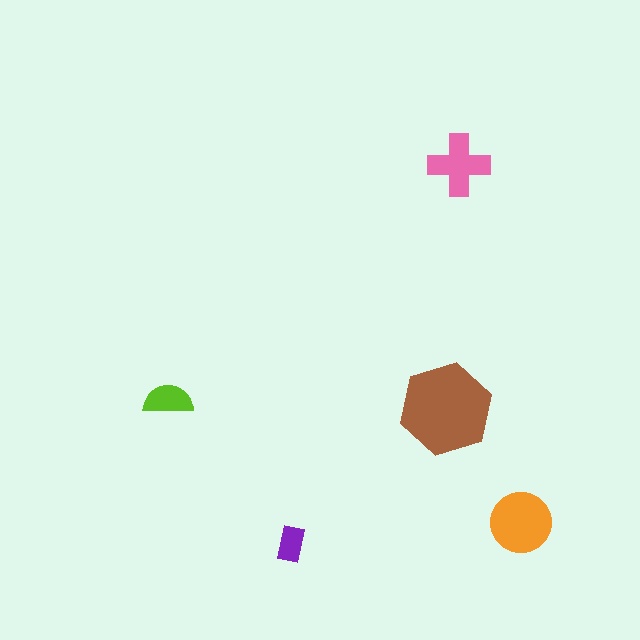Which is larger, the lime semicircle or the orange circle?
The orange circle.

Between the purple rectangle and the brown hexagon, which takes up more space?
The brown hexagon.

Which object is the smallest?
The purple rectangle.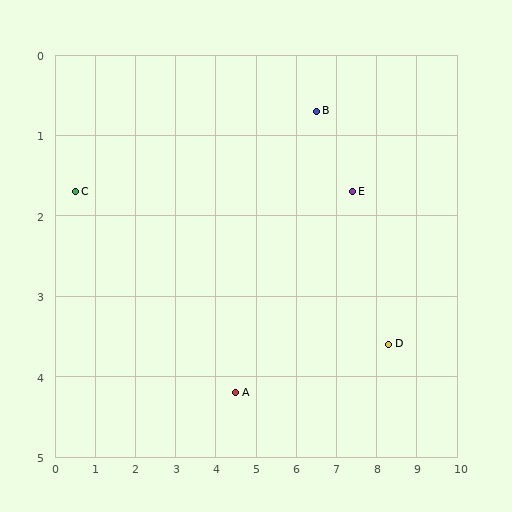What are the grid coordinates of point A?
Point A is at approximately (4.5, 4.2).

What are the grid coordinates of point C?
Point C is at approximately (0.5, 1.7).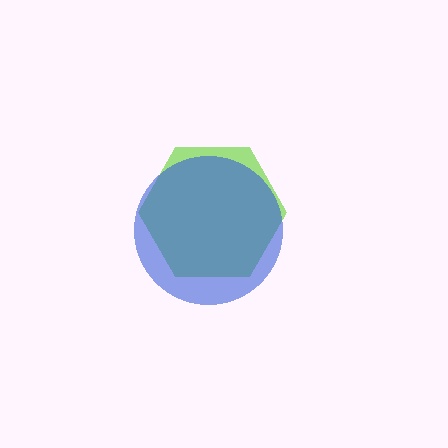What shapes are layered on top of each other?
The layered shapes are: a lime hexagon, a blue circle.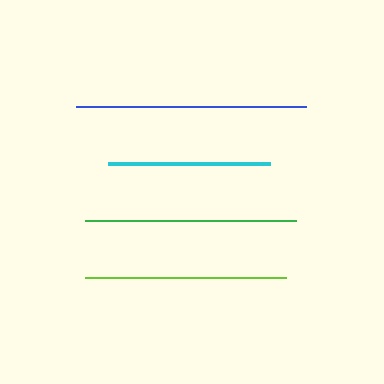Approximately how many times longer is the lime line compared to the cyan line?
The lime line is approximately 1.2 times the length of the cyan line.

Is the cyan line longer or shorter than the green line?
The green line is longer than the cyan line.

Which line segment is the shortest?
The cyan line is the shortest at approximately 162 pixels.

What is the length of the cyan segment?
The cyan segment is approximately 162 pixels long.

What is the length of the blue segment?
The blue segment is approximately 230 pixels long.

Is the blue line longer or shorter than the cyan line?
The blue line is longer than the cyan line.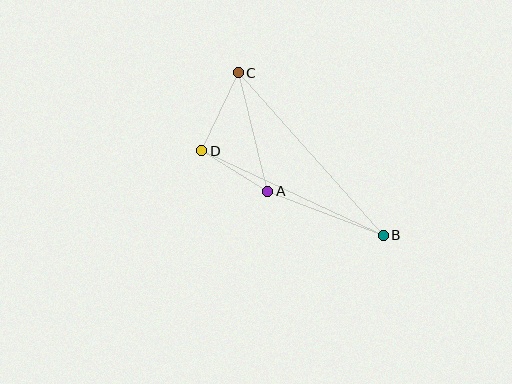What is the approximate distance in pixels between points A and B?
The distance between A and B is approximately 123 pixels.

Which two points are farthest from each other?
Points B and C are farthest from each other.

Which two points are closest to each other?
Points A and D are closest to each other.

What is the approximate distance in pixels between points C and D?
The distance between C and D is approximately 86 pixels.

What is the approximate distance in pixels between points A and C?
The distance between A and C is approximately 122 pixels.